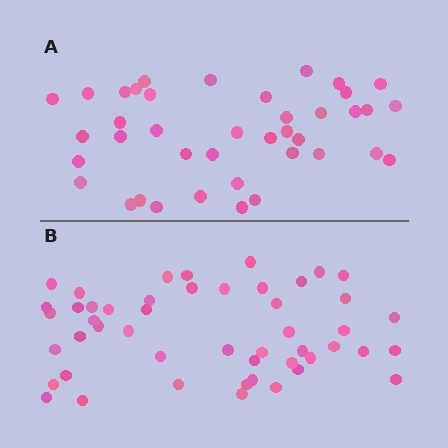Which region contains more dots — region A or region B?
Region B (the bottom region) has more dots.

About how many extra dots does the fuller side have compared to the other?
Region B has roughly 8 or so more dots than region A.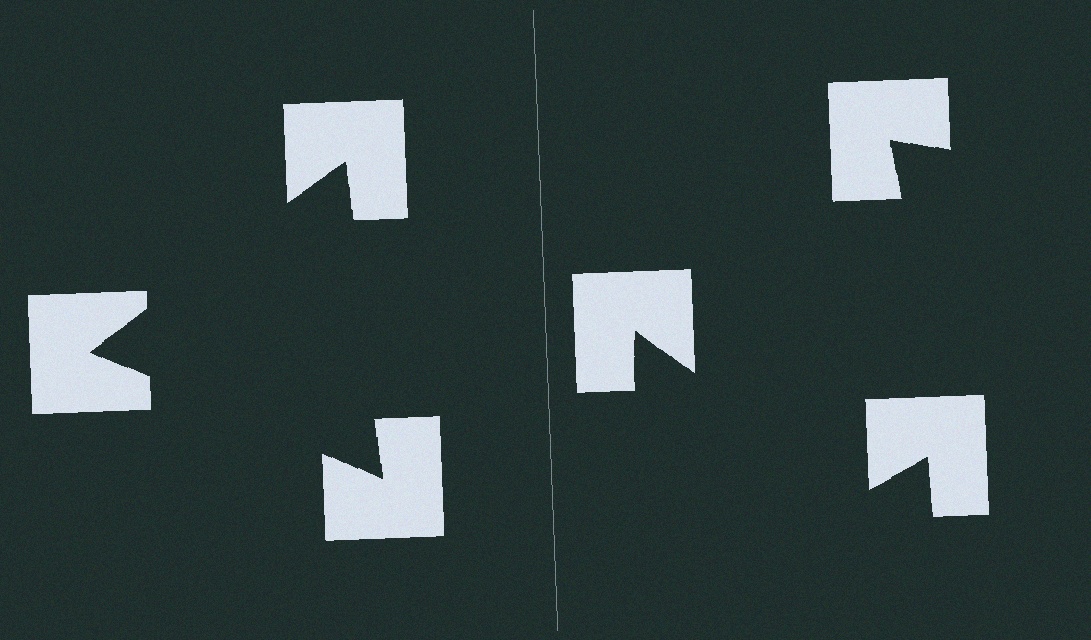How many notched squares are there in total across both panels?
6 — 3 on each side.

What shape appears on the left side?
An illusory triangle.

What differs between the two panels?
The notched squares are positioned identically on both sides; only the wedge orientations differ. On the left they align to a triangle; on the right they are misaligned.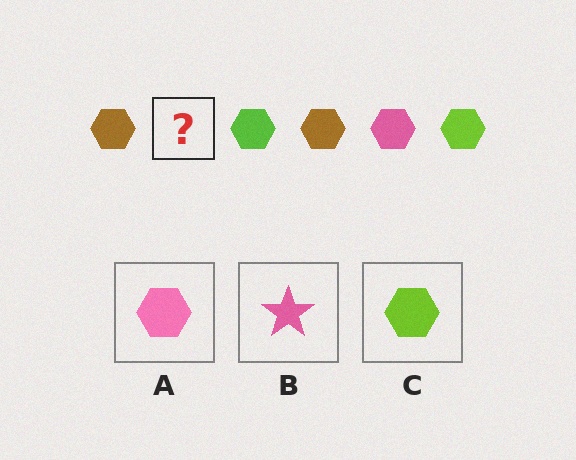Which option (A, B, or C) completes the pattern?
A.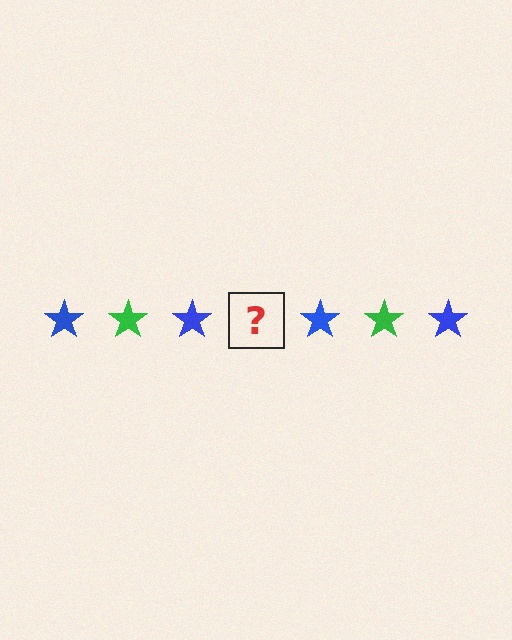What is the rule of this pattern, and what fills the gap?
The rule is that the pattern cycles through blue, green stars. The gap should be filled with a green star.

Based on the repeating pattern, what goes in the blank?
The blank should be a green star.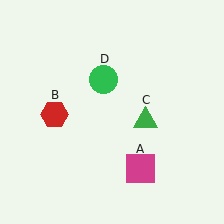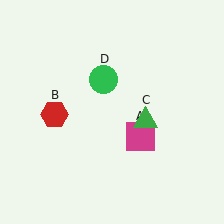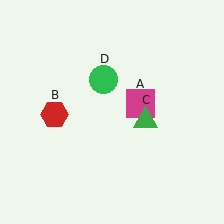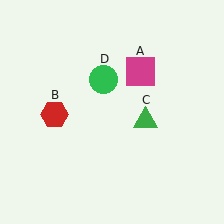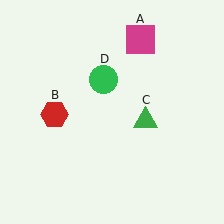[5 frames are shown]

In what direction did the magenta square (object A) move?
The magenta square (object A) moved up.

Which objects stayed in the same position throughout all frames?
Red hexagon (object B) and green triangle (object C) and green circle (object D) remained stationary.